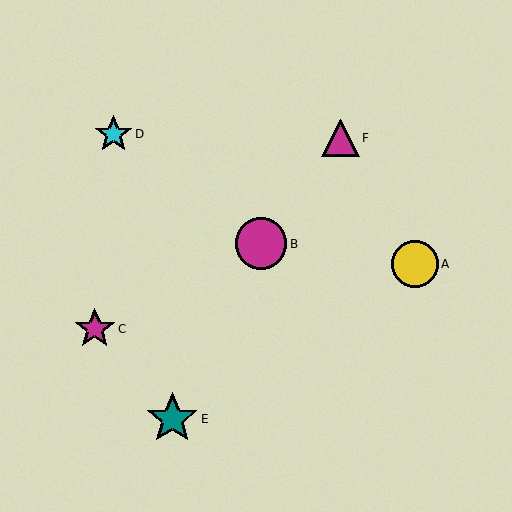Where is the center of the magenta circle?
The center of the magenta circle is at (261, 244).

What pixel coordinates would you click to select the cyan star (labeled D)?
Click at (114, 134) to select the cyan star D.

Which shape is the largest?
The teal star (labeled E) is the largest.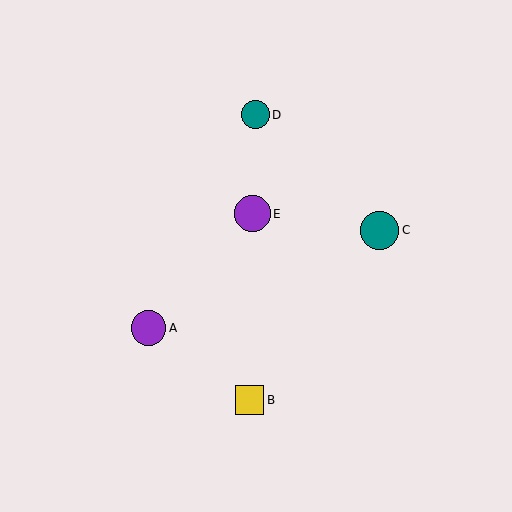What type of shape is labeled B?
Shape B is a yellow square.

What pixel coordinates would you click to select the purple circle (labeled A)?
Click at (149, 328) to select the purple circle A.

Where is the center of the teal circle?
The center of the teal circle is at (380, 230).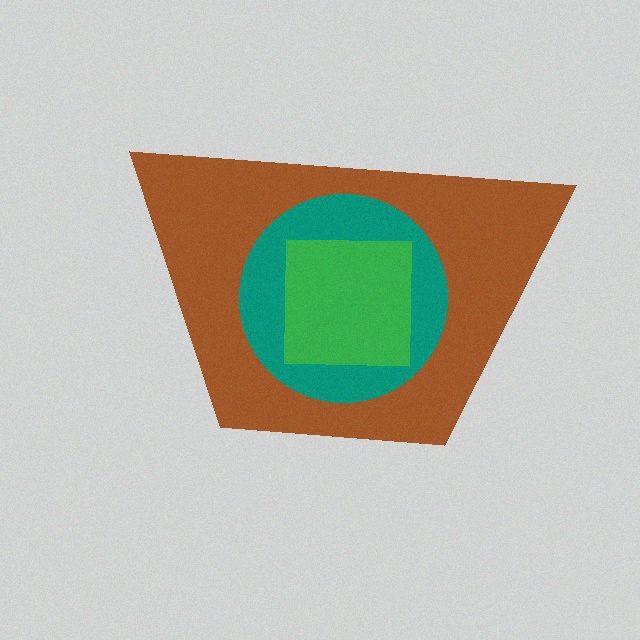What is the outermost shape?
The brown trapezoid.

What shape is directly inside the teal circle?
The green square.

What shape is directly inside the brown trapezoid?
The teal circle.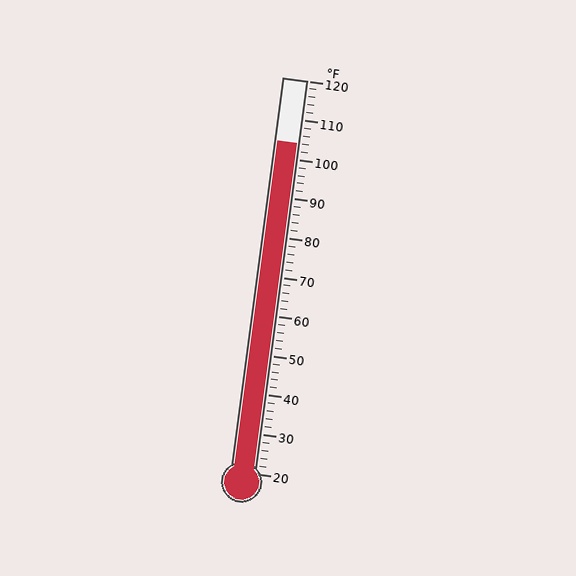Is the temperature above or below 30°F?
The temperature is above 30°F.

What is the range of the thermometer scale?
The thermometer scale ranges from 20°F to 120°F.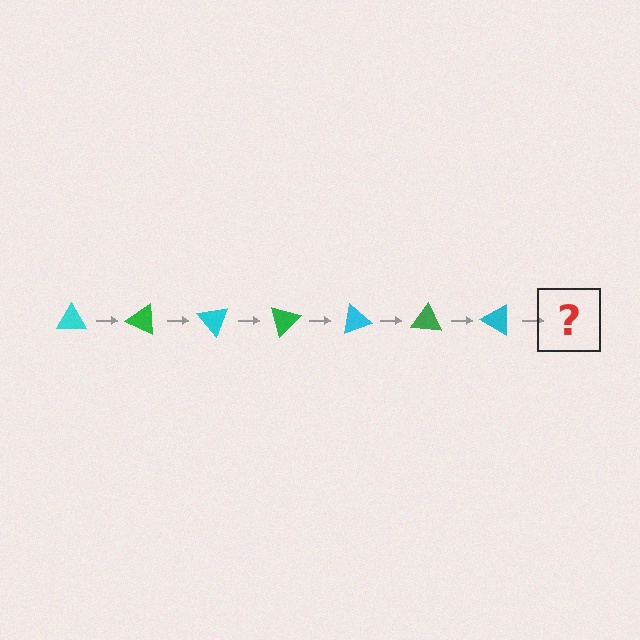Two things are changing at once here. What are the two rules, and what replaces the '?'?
The two rules are that it rotates 25 degrees each step and the color cycles through cyan and green. The '?' should be a green triangle, rotated 175 degrees from the start.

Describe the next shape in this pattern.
It should be a green triangle, rotated 175 degrees from the start.